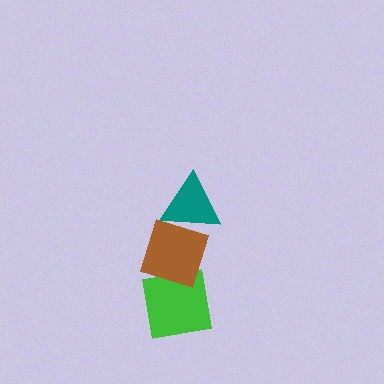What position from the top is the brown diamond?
The brown diamond is 2nd from the top.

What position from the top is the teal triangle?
The teal triangle is 1st from the top.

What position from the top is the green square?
The green square is 3rd from the top.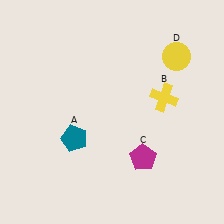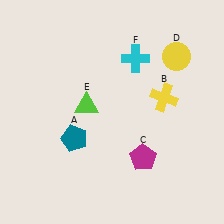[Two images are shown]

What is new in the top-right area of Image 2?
A cyan cross (F) was added in the top-right area of Image 2.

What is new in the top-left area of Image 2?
A lime triangle (E) was added in the top-left area of Image 2.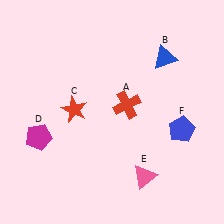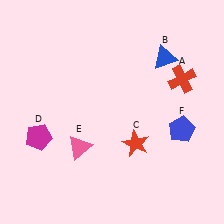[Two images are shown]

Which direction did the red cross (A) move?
The red cross (A) moved right.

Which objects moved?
The objects that moved are: the red cross (A), the red star (C), the pink triangle (E).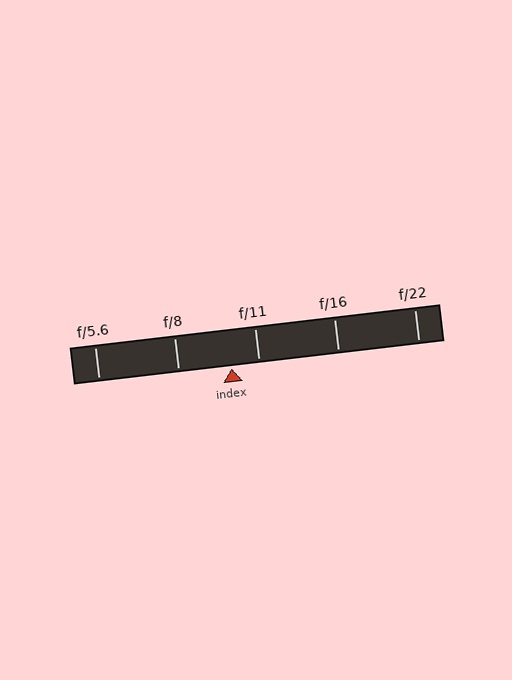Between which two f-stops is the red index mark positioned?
The index mark is between f/8 and f/11.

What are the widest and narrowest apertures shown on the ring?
The widest aperture shown is f/5.6 and the narrowest is f/22.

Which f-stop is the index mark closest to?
The index mark is closest to f/11.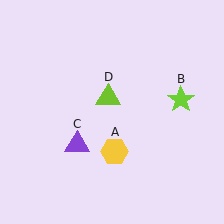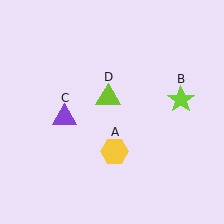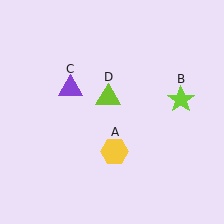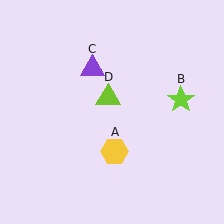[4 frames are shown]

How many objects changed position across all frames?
1 object changed position: purple triangle (object C).